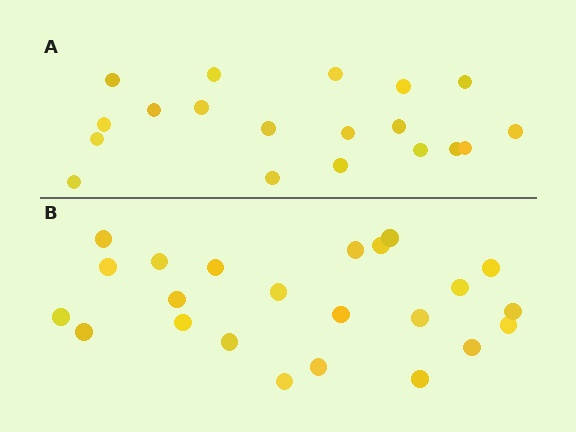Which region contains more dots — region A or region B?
Region B (the bottom region) has more dots.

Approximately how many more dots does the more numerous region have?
Region B has about 4 more dots than region A.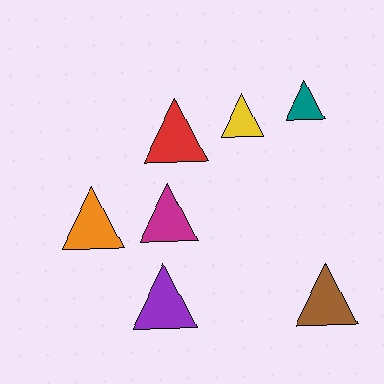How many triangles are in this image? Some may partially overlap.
There are 7 triangles.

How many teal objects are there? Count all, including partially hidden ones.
There is 1 teal object.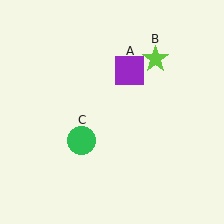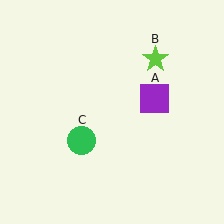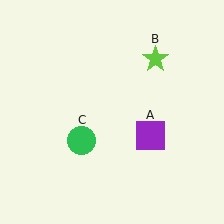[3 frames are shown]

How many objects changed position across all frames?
1 object changed position: purple square (object A).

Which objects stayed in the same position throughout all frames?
Lime star (object B) and green circle (object C) remained stationary.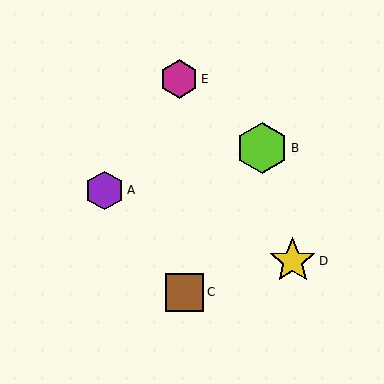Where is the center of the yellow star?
The center of the yellow star is at (293, 261).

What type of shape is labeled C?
Shape C is a brown square.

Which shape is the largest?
The lime hexagon (labeled B) is the largest.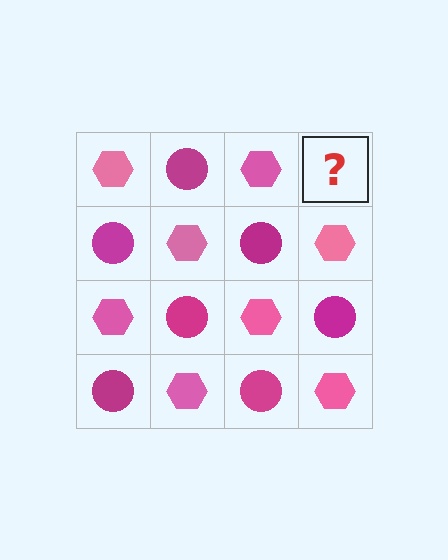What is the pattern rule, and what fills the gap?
The rule is that it alternates pink hexagon and magenta circle in a checkerboard pattern. The gap should be filled with a magenta circle.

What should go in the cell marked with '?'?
The missing cell should contain a magenta circle.